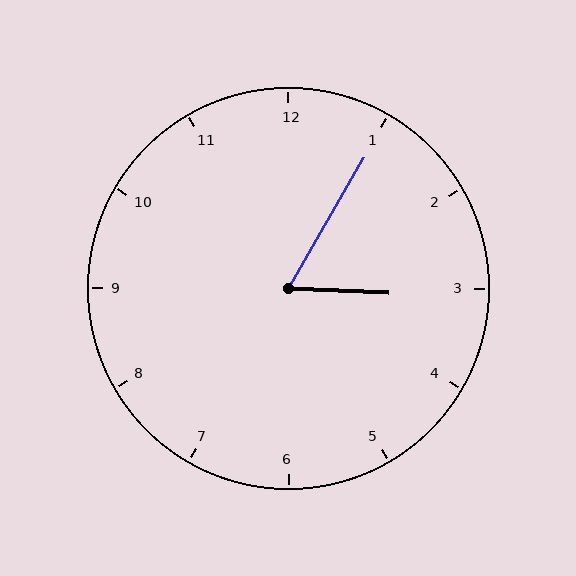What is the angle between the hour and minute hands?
Approximately 62 degrees.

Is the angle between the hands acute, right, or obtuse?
It is acute.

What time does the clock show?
3:05.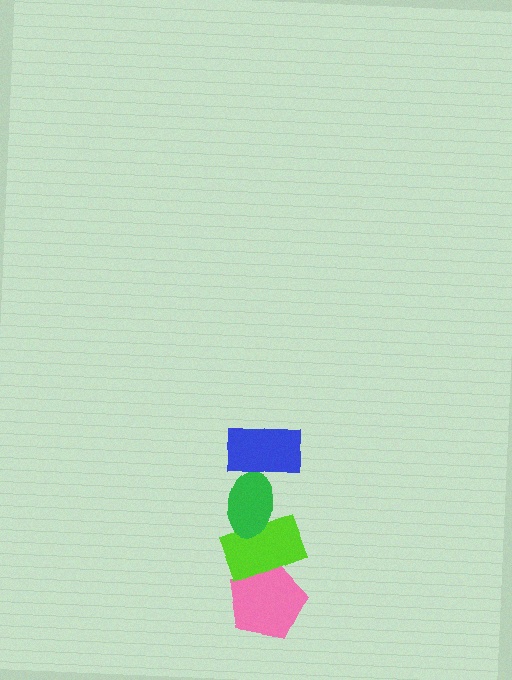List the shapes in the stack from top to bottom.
From top to bottom: the blue rectangle, the green ellipse, the lime rectangle, the pink pentagon.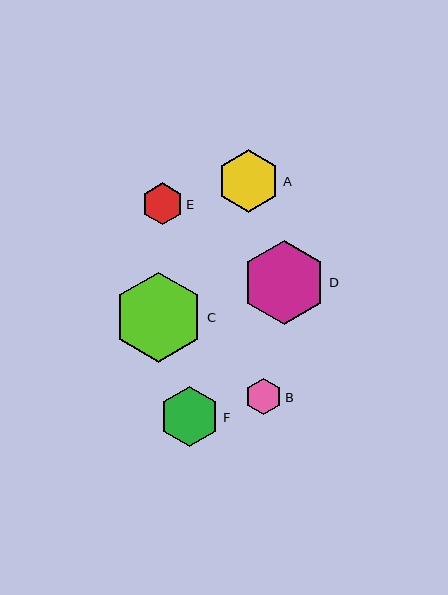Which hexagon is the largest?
Hexagon C is the largest with a size of approximately 90 pixels.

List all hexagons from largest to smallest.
From largest to smallest: C, D, A, F, E, B.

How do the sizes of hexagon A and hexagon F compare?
Hexagon A and hexagon F are approximately the same size.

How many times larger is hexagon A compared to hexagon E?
Hexagon A is approximately 1.5 times the size of hexagon E.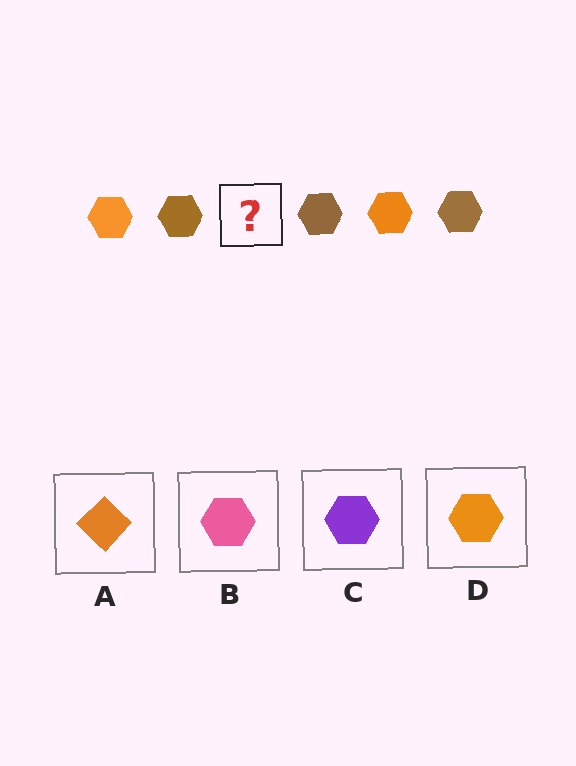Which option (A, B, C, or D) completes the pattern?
D.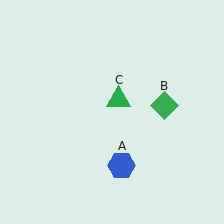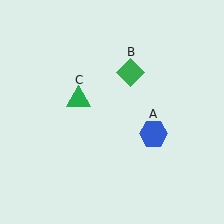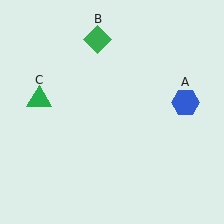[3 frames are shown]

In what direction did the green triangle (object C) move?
The green triangle (object C) moved left.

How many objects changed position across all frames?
3 objects changed position: blue hexagon (object A), green diamond (object B), green triangle (object C).